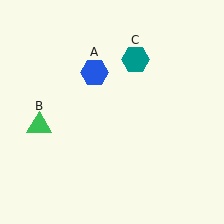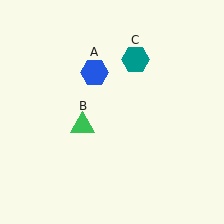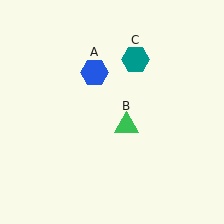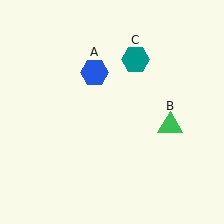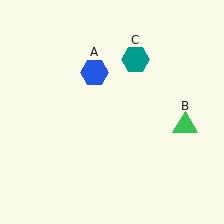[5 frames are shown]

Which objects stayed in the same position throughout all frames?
Blue hexagon (object A) and teal hexagon (object C) remained stationary.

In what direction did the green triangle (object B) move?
The green triangle (object B) moved right.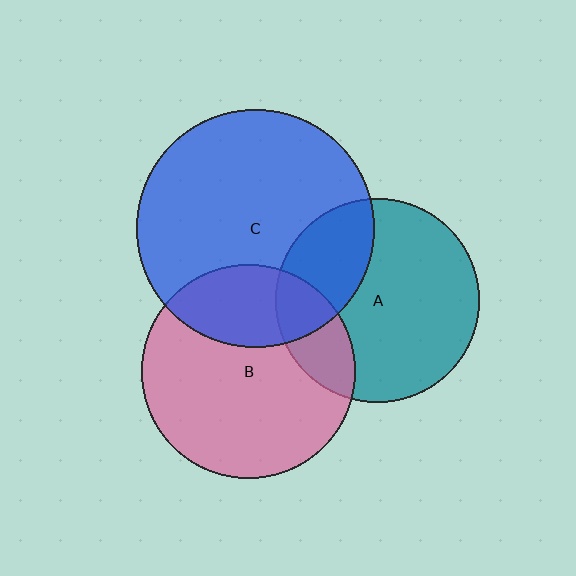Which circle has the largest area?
Circle C (blue).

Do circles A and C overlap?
Yes.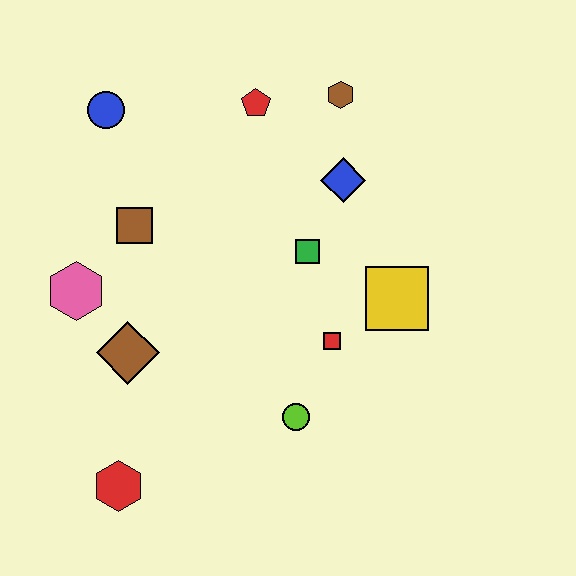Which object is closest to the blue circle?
The brown square is closest to the blue circle.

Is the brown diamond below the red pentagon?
Yes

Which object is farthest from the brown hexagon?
The red hexagon is farthest from the brown hexagon.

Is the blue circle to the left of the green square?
Yes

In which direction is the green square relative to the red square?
The green square is above the red square.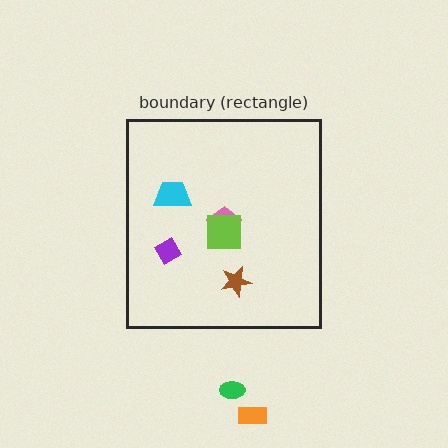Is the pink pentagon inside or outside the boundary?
Inside.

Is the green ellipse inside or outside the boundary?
Outside.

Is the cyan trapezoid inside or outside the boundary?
Inside.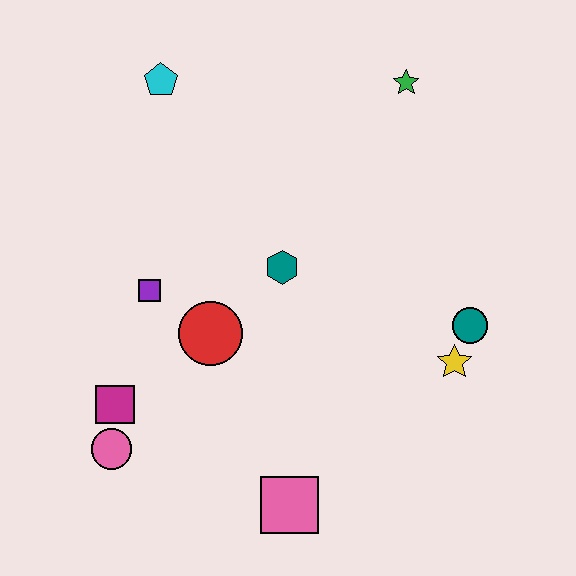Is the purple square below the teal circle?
No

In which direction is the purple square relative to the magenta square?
The purple square is above the magenta square.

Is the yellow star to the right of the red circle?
Yes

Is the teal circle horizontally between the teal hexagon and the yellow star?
No